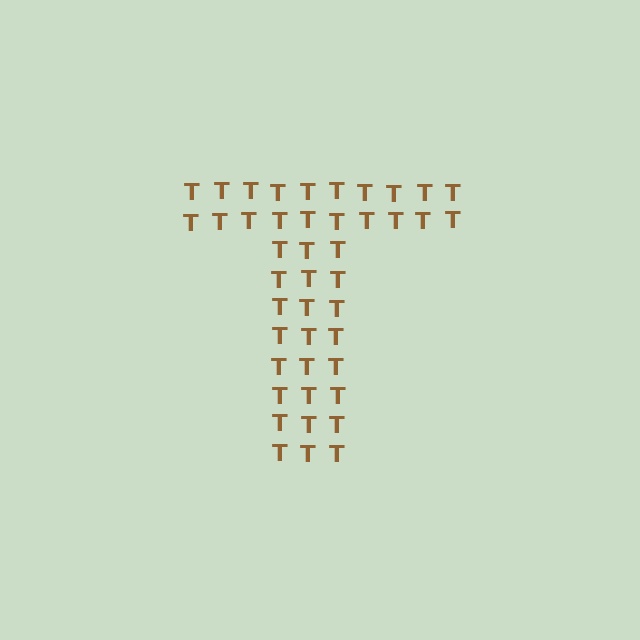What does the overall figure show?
The overall figure shows the letter T.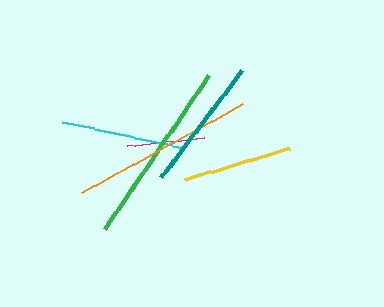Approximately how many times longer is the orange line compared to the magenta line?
The orange line is approximately 2.4 times the length of the magenta line.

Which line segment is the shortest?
The magenta line is the shortest at approximately 78 pixels.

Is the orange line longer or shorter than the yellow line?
The orange line is longer than the yellow line.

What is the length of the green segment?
The green segment is approximately 185 pixels long.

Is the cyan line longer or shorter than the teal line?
The teal line is longer than the cyan line.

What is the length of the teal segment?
The teal segment is approximately 133 pixels long.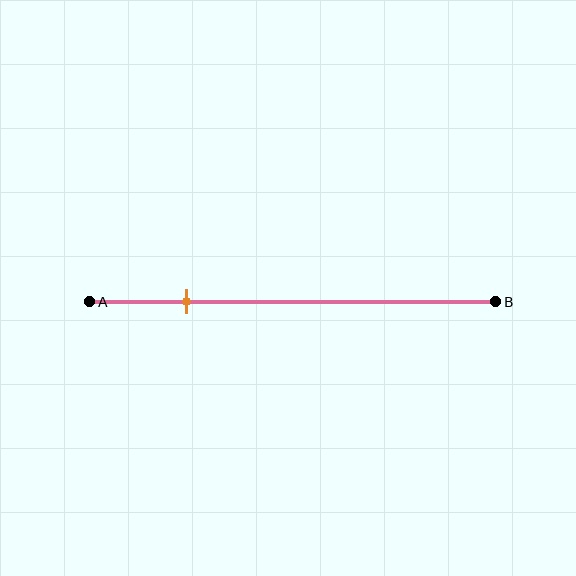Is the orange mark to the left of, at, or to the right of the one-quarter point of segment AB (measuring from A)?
The orange mark is approximately at the one-quarter point of segment AB.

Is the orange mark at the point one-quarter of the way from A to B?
Yes, the mark is approximately at the one-quarter point.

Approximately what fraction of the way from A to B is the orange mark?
The orange mark is approximately 25% of the way from A to B.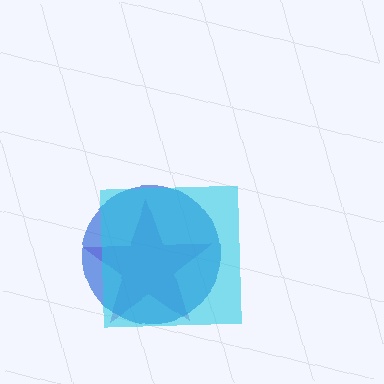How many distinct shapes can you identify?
There are 3 distinct shapes: a purple star, a blue circle, a cyan square.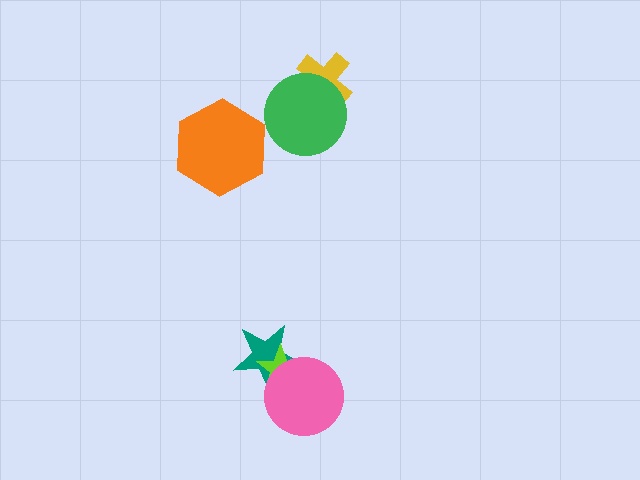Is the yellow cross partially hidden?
Yes, it is partially covered by another shape.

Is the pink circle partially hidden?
No, no other shape covers it.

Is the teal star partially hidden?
Yes, it is partially covered by another shape.